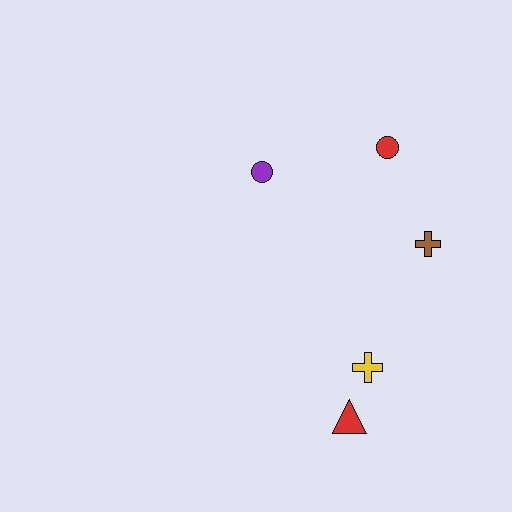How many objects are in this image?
There are 5 objects.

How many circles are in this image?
There are 2 circles.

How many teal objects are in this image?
There are no teal objects.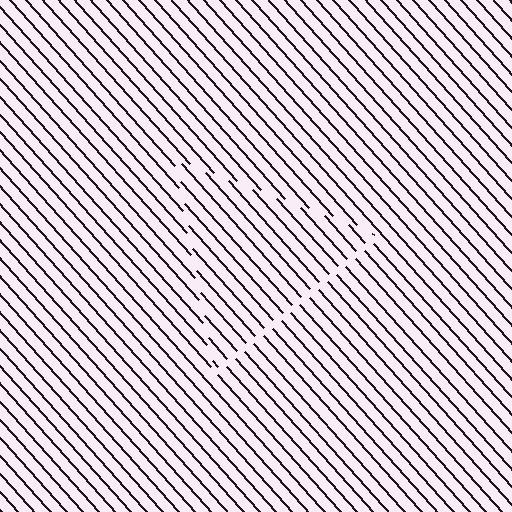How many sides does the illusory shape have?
3 sides — the line-ends trace a triangle.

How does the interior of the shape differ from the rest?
The interior of the shape contains the same grating, shifted by half a period — the contour is defined by the phase discontinuity where line-ends from the inner and outer gratings abut.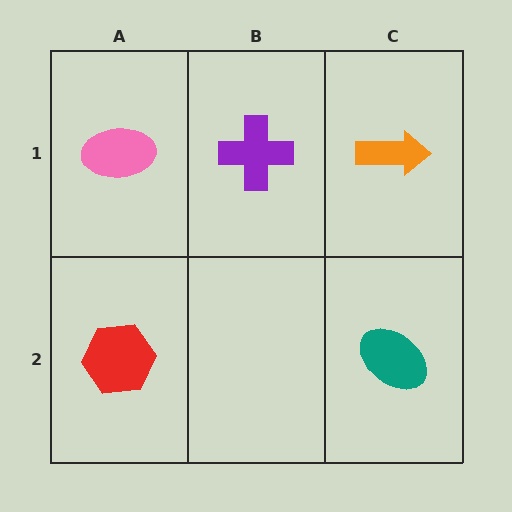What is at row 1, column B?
A purple cross.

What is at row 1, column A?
A pink ellipse.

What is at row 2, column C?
A teal ellipse.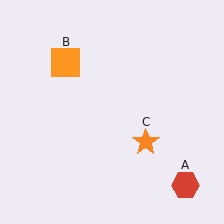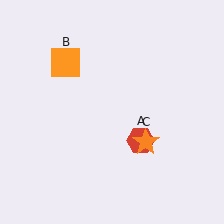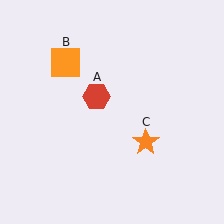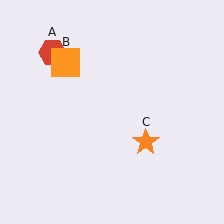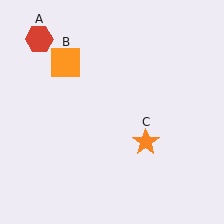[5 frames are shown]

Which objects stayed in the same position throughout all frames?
Orange square (object B) and orange star (object C) remained stationary.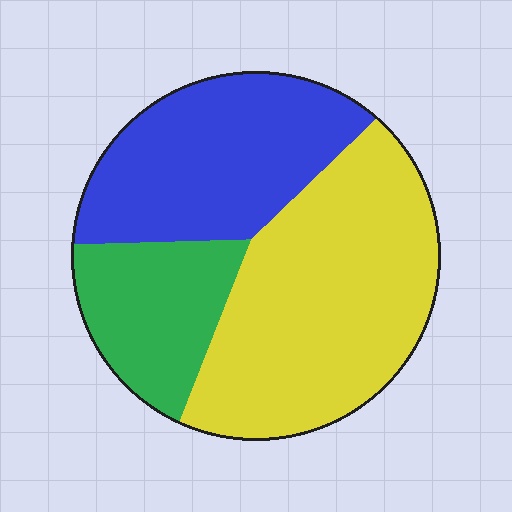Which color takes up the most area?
Yellow, at roughly 50%.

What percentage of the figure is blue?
Blue covers 33% of the figure.